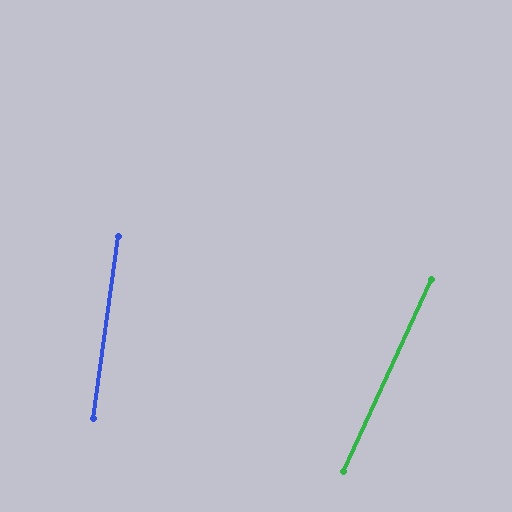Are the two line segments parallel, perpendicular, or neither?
Neither parallel nor perpendicular — they differ by about 17°.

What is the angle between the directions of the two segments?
Approximately 17 degrees.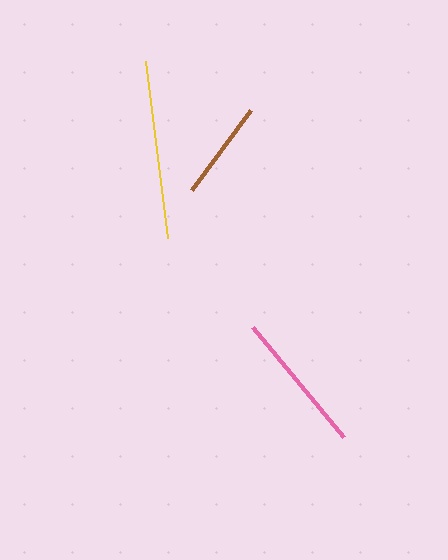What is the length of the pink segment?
The pink segment is approximately 142 pixels long.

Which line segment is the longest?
The yellow line is the longest at approximately 179 pixels.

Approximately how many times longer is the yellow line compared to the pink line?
The yellow line is approximately 1.3 times the length of the pink line.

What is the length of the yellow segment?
The yellow segment is approximately 179 pixels long.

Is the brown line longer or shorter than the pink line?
The pink line is longer than the brown line.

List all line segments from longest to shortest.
From longest to shortest: yellow, pink, brown.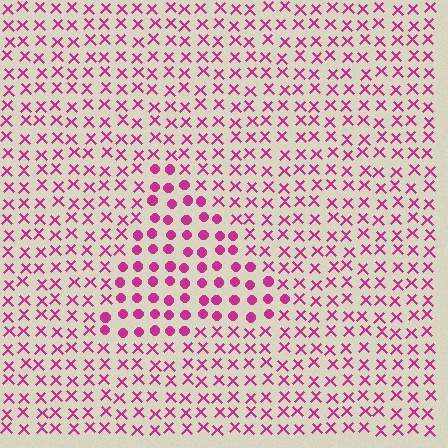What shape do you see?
I see a triangle.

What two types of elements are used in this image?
The image uses circles inside the triangle region and X marks outside it.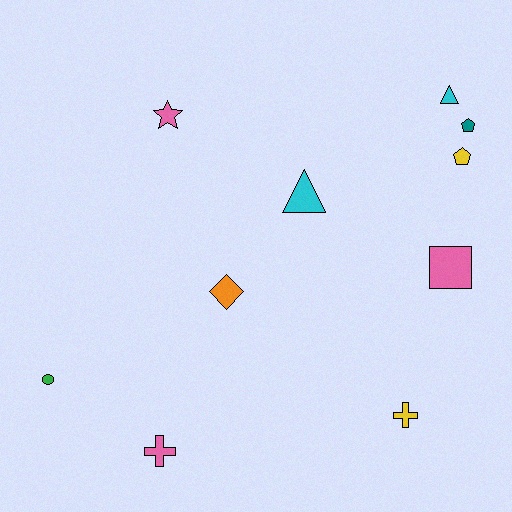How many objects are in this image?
There are 10 objects.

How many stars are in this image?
There is 1 star.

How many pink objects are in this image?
There are 3 pink objects.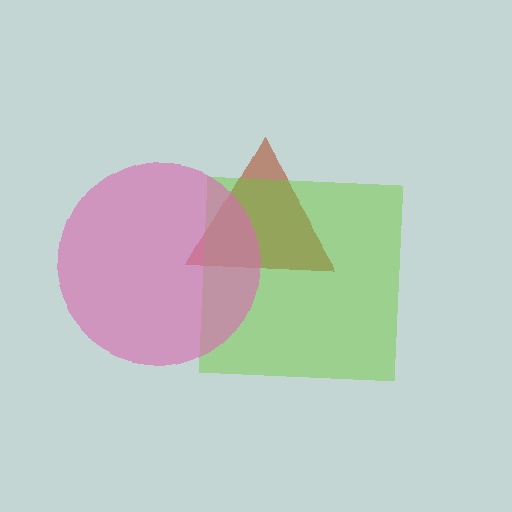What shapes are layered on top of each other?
The layered shapes are: a brown triangle, a lime square, a pink circle.